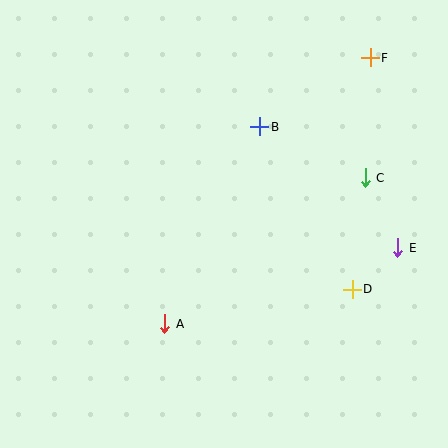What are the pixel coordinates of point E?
Point E is at (398, 248).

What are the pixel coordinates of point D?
Point D is at (352, 289).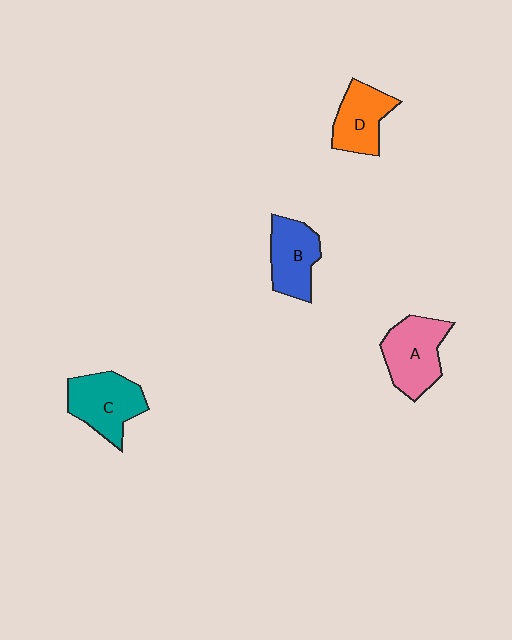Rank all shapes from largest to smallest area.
From largest to smallest: A (pink), C (teal), B (blue), D (orange).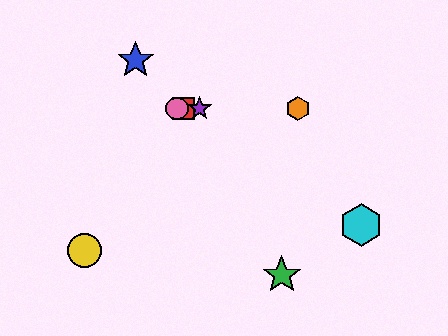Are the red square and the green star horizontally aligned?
No, the red square is at y≈108 and the green star is at y≈275.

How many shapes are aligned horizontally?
4 shapes (the red square, the purple star, the orange hexagon, the pink circle) are aligned horizontally.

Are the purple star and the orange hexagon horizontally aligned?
Yes, both are at y≈108.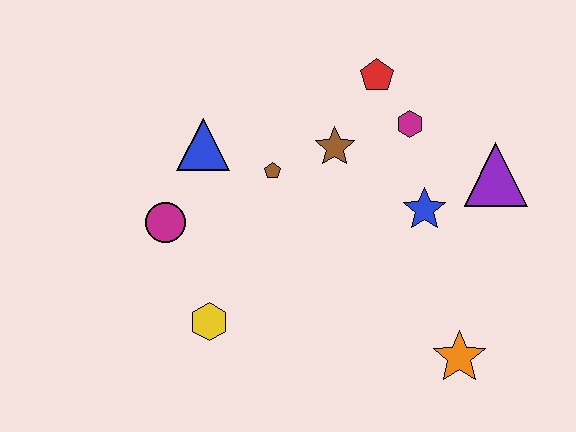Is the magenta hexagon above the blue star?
Yes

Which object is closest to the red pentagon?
The magenta hexagon is closest to the red pentagon.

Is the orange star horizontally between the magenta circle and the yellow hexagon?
No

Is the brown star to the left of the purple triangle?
Yes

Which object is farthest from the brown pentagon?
The orange star is farthest from the brown pentagon.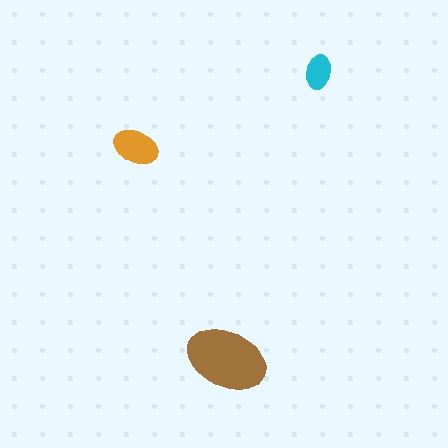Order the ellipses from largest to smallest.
the brown one, the orange one, the cyan one.